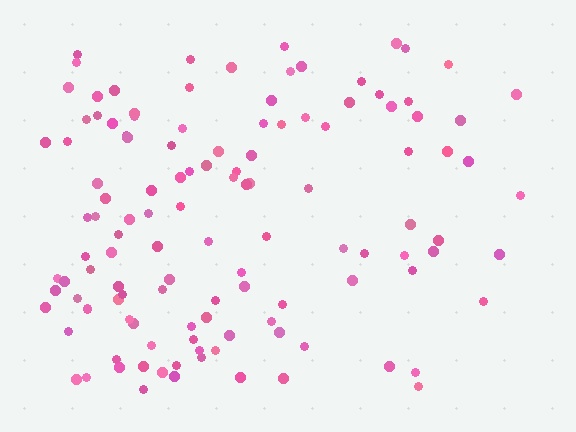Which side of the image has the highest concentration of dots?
The left.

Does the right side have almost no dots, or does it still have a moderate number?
Still a moderate number, just noticeably fewer than the left.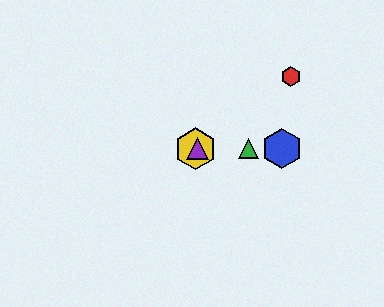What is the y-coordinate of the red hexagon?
The red hexagon is at y≈76.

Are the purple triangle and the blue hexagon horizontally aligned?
Yes, both are at y≈149.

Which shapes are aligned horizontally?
The blue hexagon, the green triangle, the yellow hexagon, the purple triangle are aligned horizontally.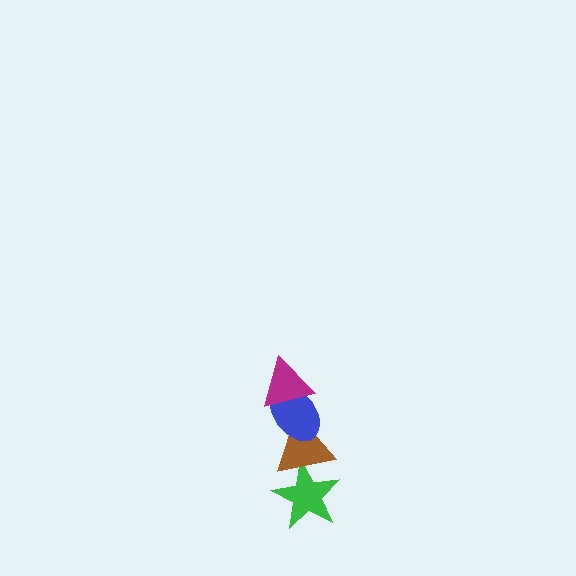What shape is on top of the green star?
The brown triangle is on top of the green star.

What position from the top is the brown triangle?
The brown triangle is 3rd from the top.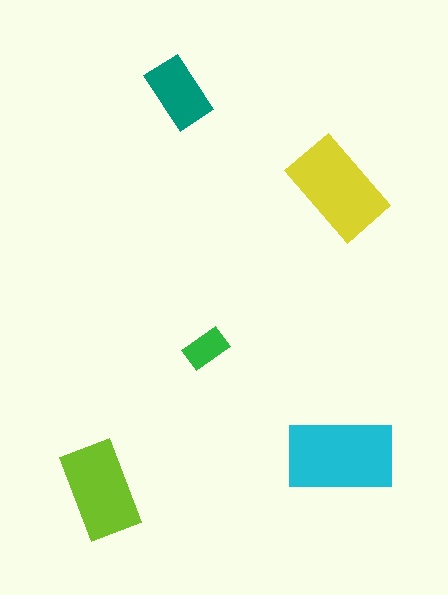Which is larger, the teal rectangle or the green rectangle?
The teal one.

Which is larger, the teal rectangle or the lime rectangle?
The lime one.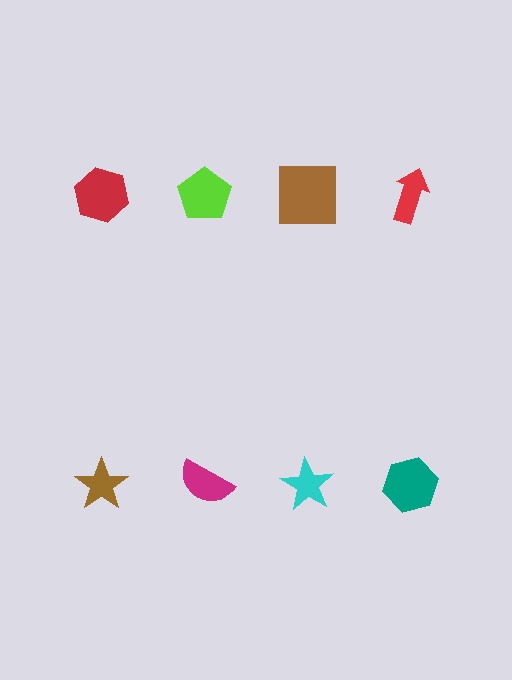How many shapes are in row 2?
4 shapes.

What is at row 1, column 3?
A brown square.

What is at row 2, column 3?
A cyan star.